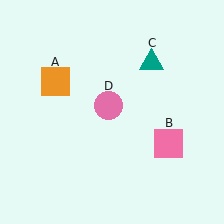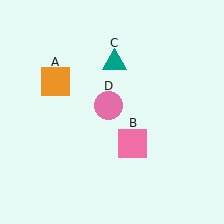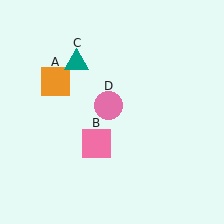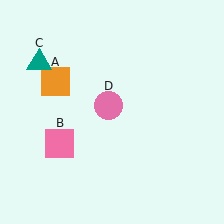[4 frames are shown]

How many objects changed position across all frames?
2 objects changed position: pink square (object B), teal triangle (object C).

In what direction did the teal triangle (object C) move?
The teal triangle (object C) moved left.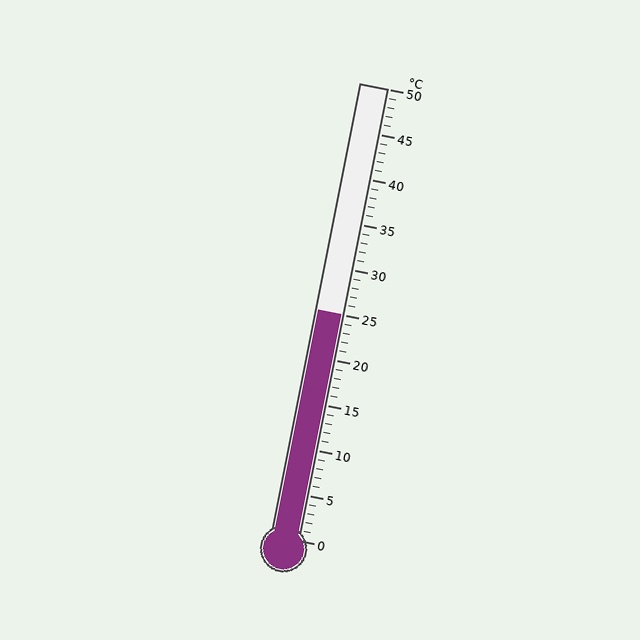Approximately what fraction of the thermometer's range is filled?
The thermometer is filled to approximately 50% of its range.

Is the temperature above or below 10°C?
The temperature is above 10°C.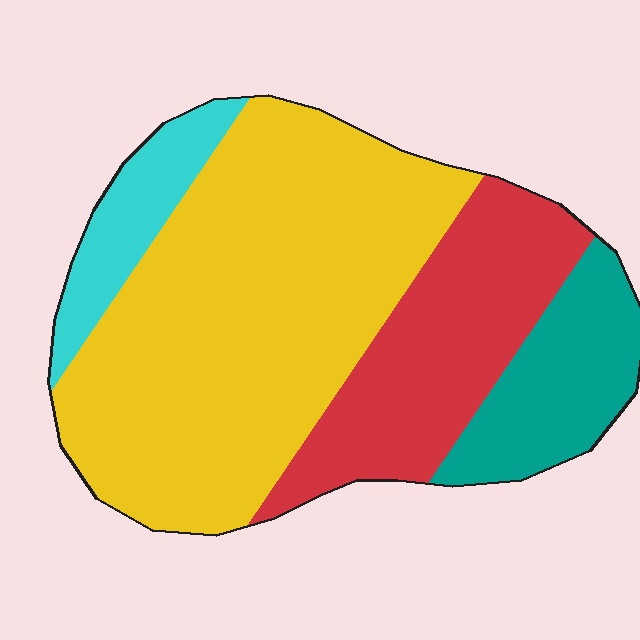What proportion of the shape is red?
Red covers 23% of the shape.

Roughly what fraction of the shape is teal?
Teal covers 14% of the shape.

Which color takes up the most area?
Yellow, at roughly 55%.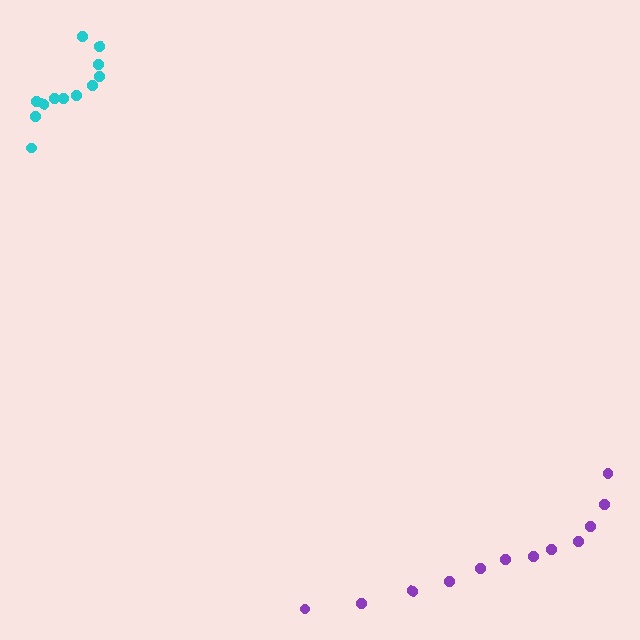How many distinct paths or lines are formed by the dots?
There are 2 distinct paths.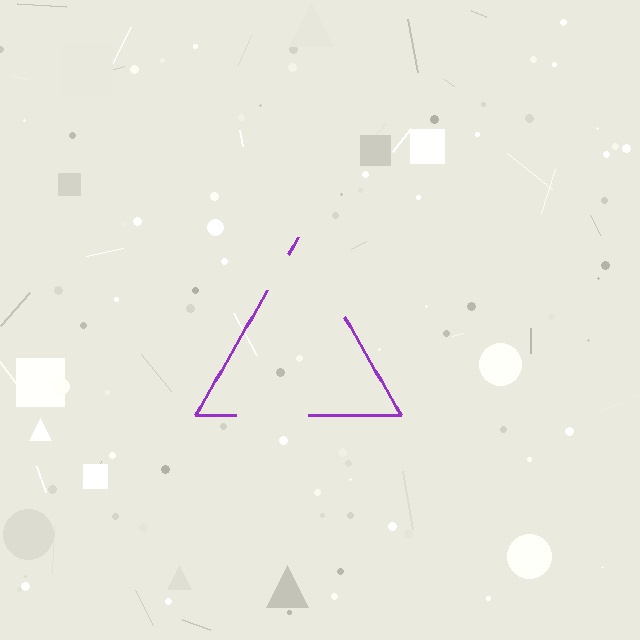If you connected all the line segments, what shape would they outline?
They would outline a triangle.